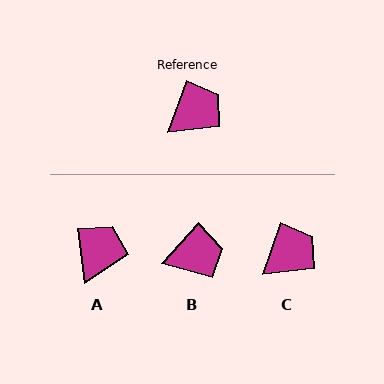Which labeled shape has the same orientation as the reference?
C.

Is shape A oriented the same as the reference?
No, it is off by about 27 degrees.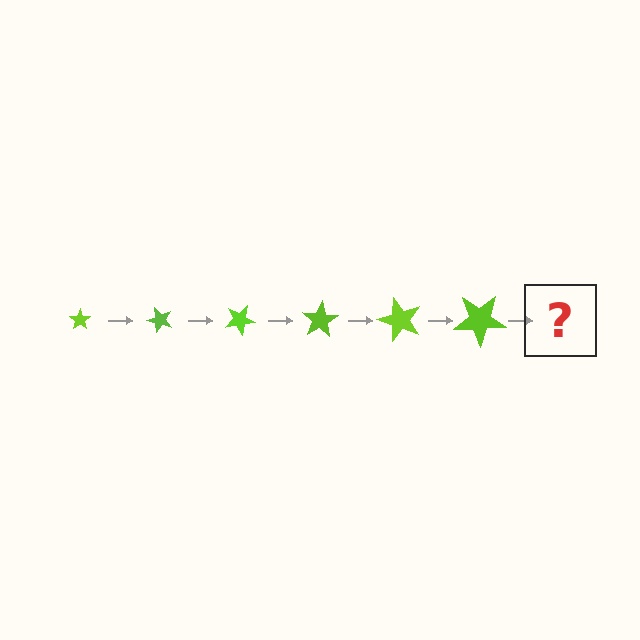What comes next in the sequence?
The next element should be a star, larger than the previous one and rotated 300 degrees from the start.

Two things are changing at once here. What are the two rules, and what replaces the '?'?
The two rules are that the star grows larger each step and it rotates 50 degrees each step. The '?' should be a star, larger than the previous one and rotated 300 degrees from the start.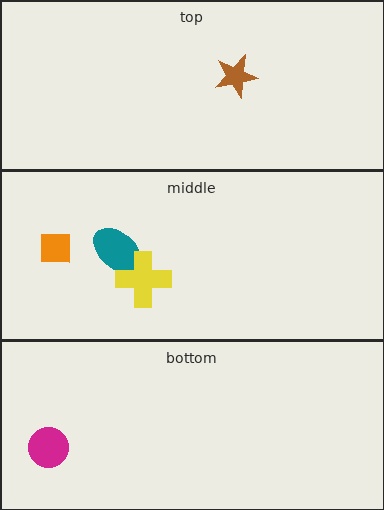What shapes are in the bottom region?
The magenta circle.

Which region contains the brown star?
The top region.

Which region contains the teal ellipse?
The middle region.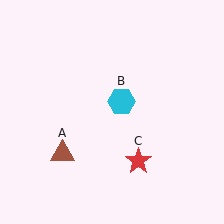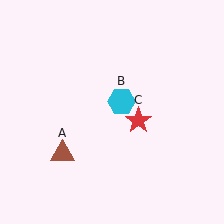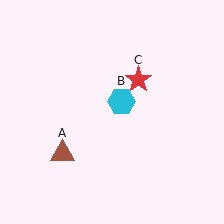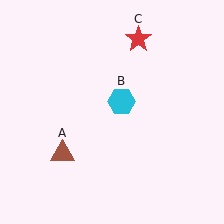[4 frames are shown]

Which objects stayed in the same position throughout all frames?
Brown triangle (object A) and cyan hexagon (object B) remained stationary.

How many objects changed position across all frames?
1 object changed position: red star (object C).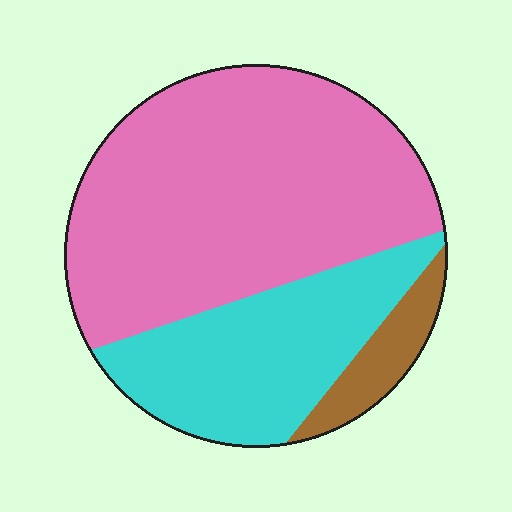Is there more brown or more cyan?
Cyan.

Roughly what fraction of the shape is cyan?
Cyan takes up about one third (1/3) of the shape.